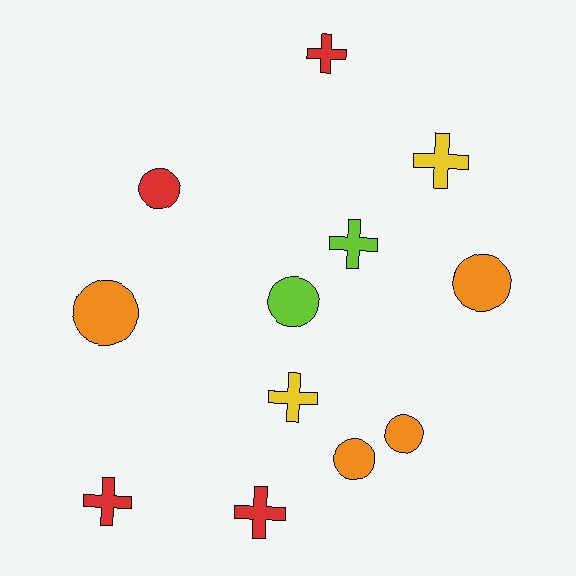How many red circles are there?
There is 1 red circle.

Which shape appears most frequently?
Circle, with 6 objects.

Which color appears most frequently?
Red, with 4 objects.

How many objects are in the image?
There are 12 objects.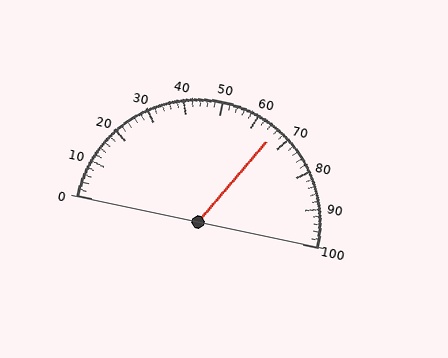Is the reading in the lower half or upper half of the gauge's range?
The reading is in the upper half of the range (0 to 100).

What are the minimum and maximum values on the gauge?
The gauge ranges from 0 to 100.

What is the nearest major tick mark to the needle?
The nearest major tick mark is 70.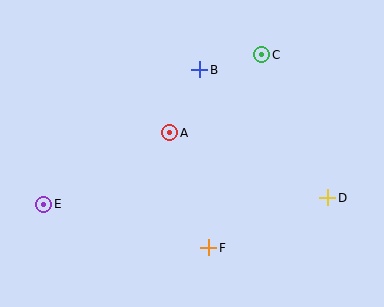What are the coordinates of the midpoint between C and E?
The midpoint between C and E is at (153, 130).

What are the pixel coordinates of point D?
Point D is at (328, 198).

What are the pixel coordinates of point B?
Point B is at (200, 70).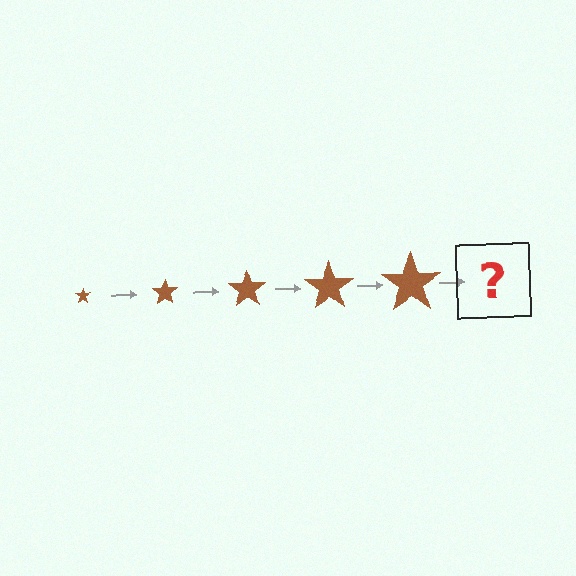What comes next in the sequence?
The next element should be a brown star, larger than the previous one.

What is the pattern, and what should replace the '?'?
The pattern is that the star gets progressively larger each step. The '?' should be a brown star, larger than the previous one.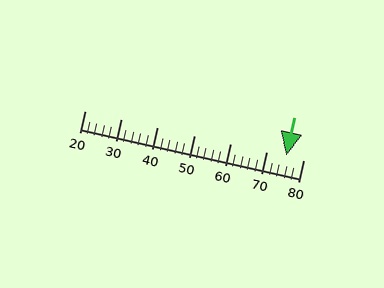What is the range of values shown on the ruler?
The ruler shows values from 20 to 80.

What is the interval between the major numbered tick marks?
The major tick marks are spaced 10 units apart.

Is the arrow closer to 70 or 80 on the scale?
The arrow is closer to 80.